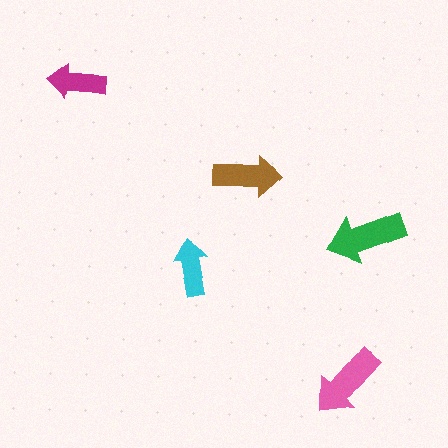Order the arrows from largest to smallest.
the green one, the pink one, the brown one, the magenta one, the cyan one.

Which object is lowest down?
The pink arrow is bottommost.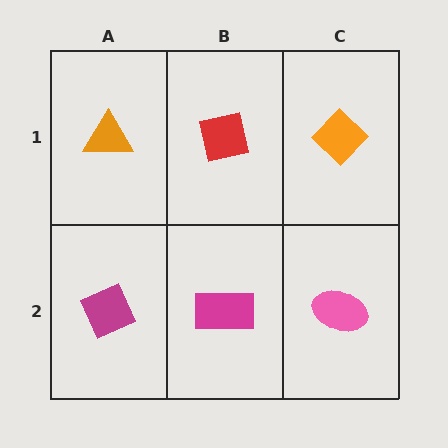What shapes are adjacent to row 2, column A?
An orange triangle (row 1, column A), a magenta rectangle (row 2, column B).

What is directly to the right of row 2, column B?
A pink ellipse.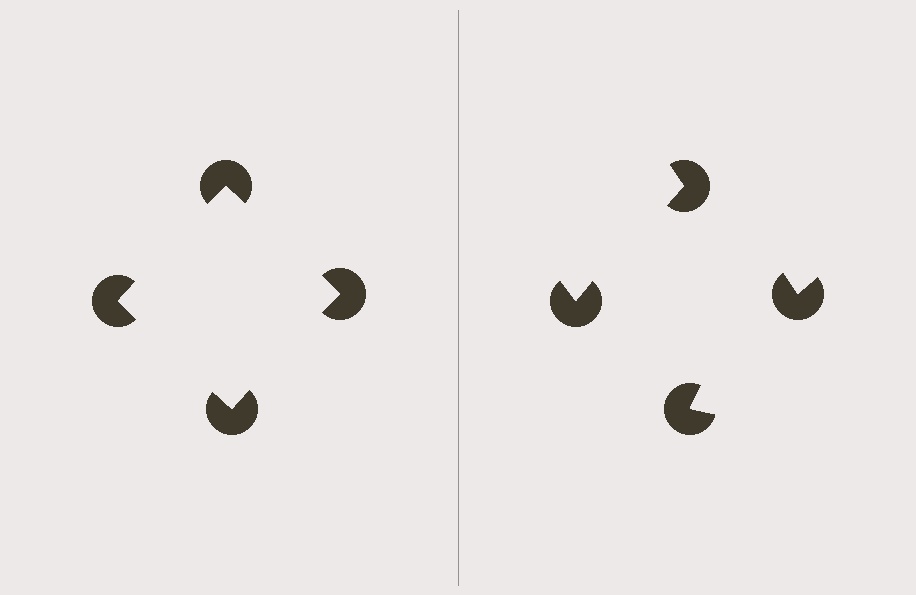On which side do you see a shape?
An illusory square appears on the left side. On the right side the wedge cuts are rotated, so no coherent shape forms.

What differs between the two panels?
The pac-man discs are positioned identically on both sides; only the wedge orientations differ. On the left they align to a square; on the right they are misaligned.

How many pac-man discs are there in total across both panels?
8 — 4 on each side.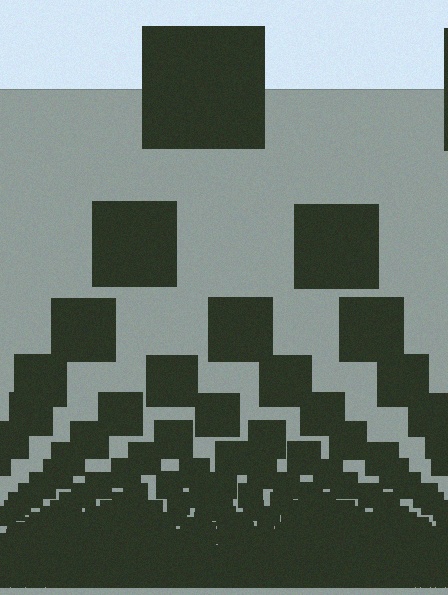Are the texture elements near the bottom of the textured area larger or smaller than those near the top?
Smaller. The gradient is inverted — elements near the bottom are smaller and denser.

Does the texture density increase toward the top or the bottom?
Density increases toward the bottom.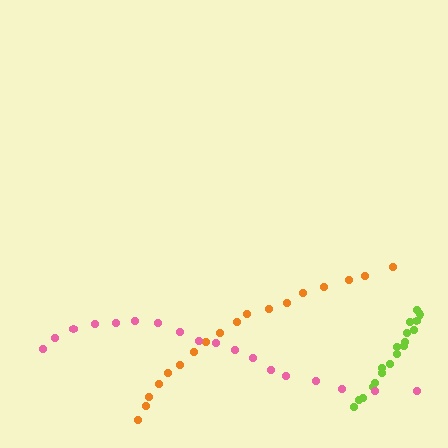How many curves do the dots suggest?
There are 3 distinct paths.